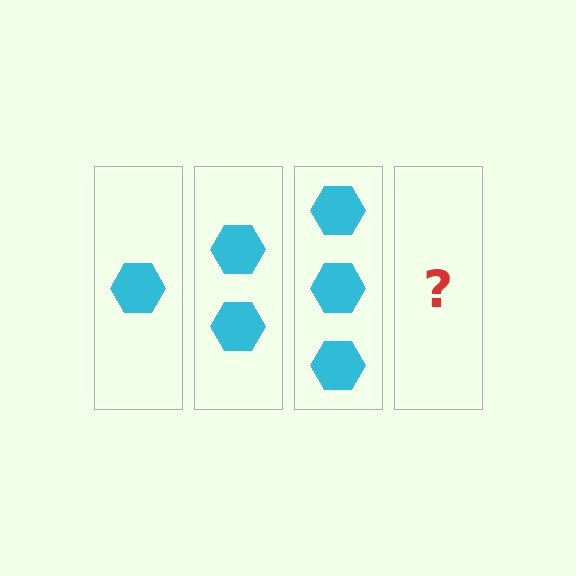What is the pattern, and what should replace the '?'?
The pattern is that each step adds one more hexagon. The '?' should be 4 hexagons.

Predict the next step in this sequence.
The next step is 4 hexagons.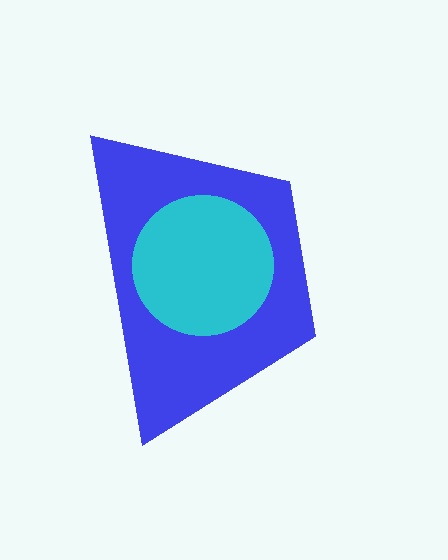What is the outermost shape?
The blue trapezoid.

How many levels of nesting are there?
2.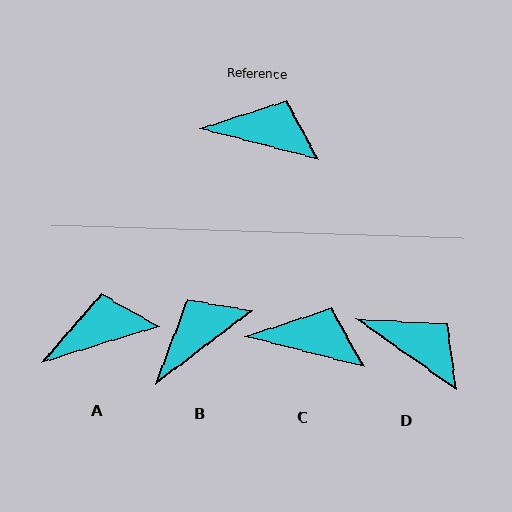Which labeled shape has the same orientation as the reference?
C.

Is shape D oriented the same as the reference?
No, it is off by about 21 degrees.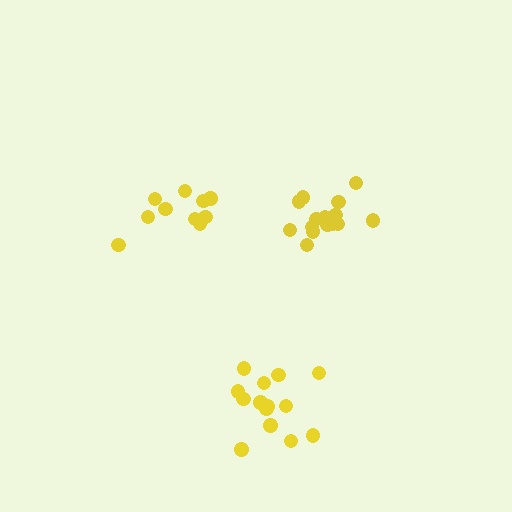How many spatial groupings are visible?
There are 3 spatial groupings.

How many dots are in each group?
Group 1: 15 dots, Group 2: 14 dots, Group 3: 10 dots (39 total).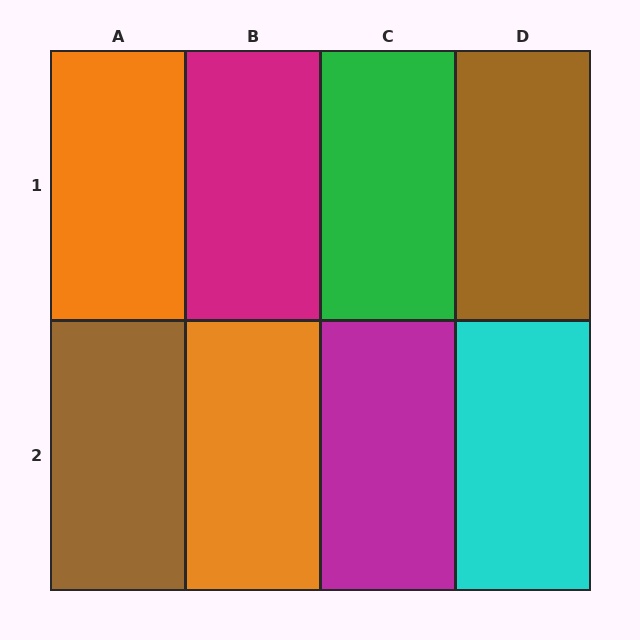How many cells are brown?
2 cells are brown.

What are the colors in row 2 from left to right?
Brown, orange, magenta, cyan.